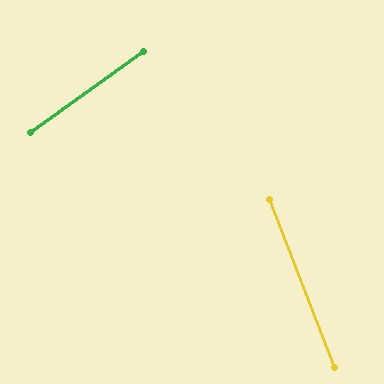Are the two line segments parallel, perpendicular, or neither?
Neither parallel nor perpendicular — they differ by about 76°.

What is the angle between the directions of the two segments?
Approximately 76 degrees.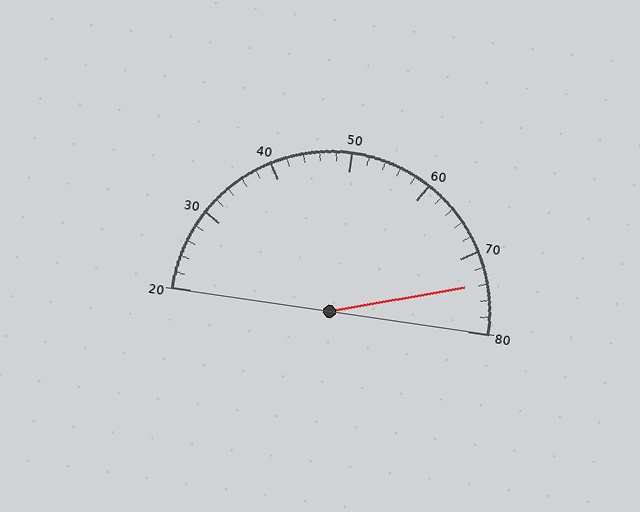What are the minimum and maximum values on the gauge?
The gauge ranges from 20 to 80.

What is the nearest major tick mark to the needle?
The nearest major tick mark is 70.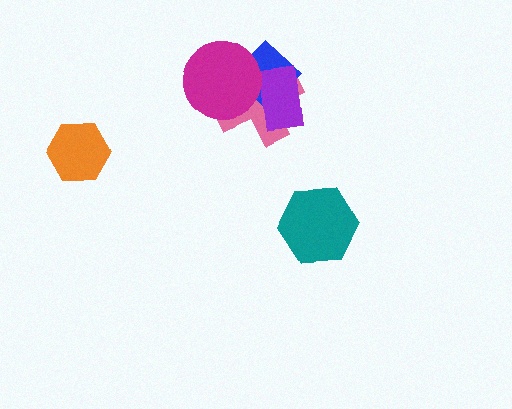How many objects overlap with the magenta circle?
3 objects overlap with the magenta circle.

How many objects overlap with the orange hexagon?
0 objects overlap with the orange hexagon.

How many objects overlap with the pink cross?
3 objects overlap with the pink cross.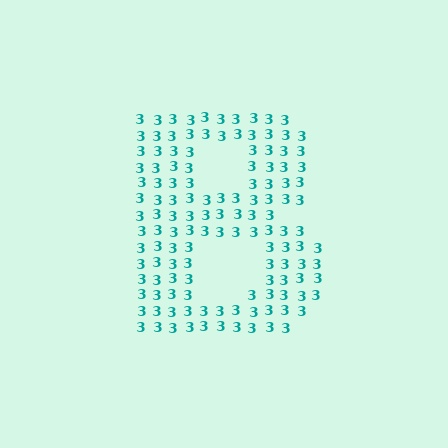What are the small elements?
The small elements are digit 3's.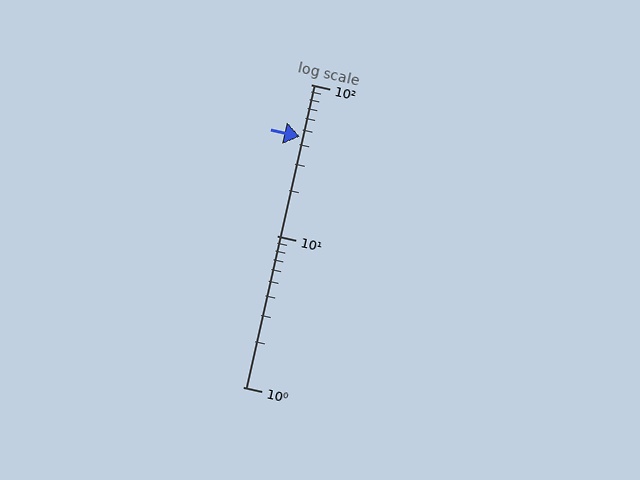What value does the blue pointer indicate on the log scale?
The pointer indicates approximately 45.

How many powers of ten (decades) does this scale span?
The scale spans 2 decades, from 1 to 100.